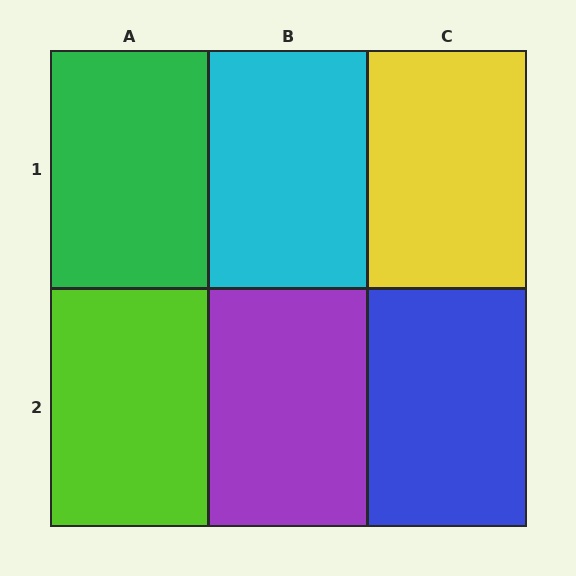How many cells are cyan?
1 cell is cyan.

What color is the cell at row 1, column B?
Cyan.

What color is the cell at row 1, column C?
Yellow.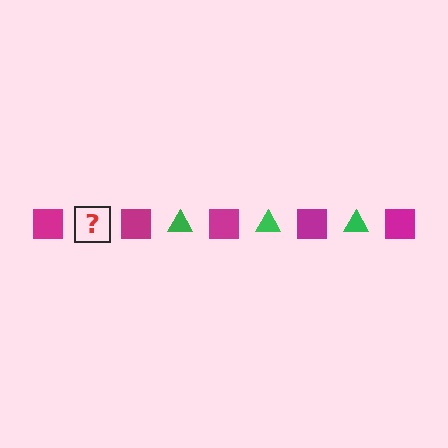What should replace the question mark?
The question mark should be replaced with a green triangle.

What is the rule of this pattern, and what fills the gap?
The rule is that the pattern alternates between magenta square and green triangle. The gap should be filled with a green triangle.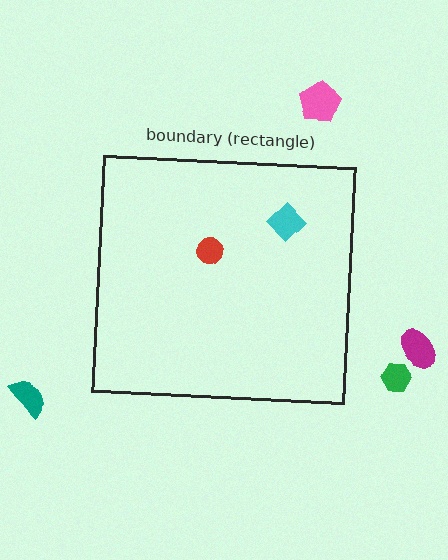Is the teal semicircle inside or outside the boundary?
Outside.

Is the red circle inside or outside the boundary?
Inside.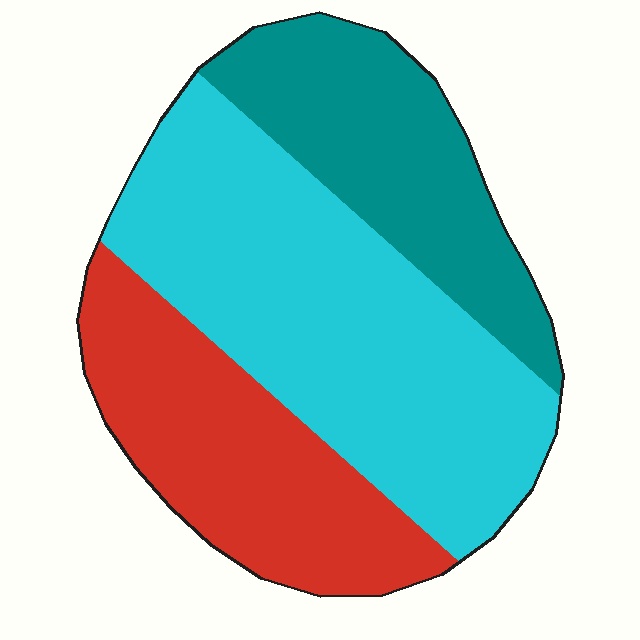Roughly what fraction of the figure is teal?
Teal takes up about one quarter (1/4) of the figure.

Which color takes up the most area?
Cyan, at roughly 45%.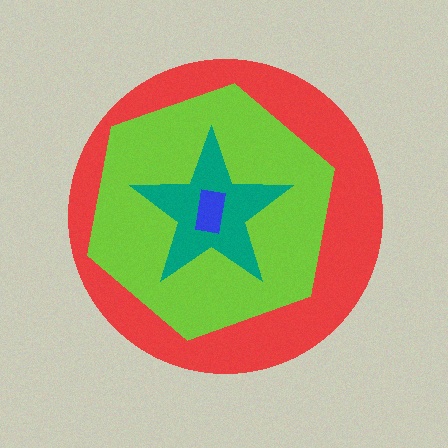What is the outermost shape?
The red circle.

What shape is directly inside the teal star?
The blue rectangle.